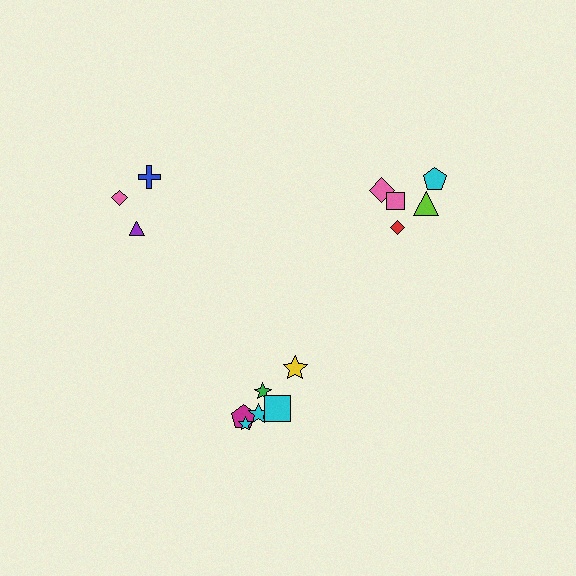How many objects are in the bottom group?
There are 6 objects.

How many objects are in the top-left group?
There are 3 objects.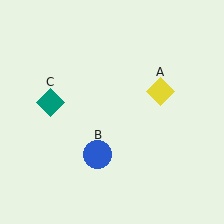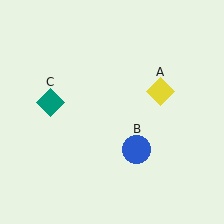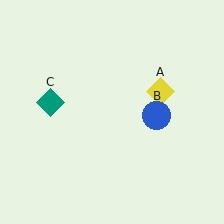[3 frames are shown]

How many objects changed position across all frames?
1 object changed position: blue circle (object B).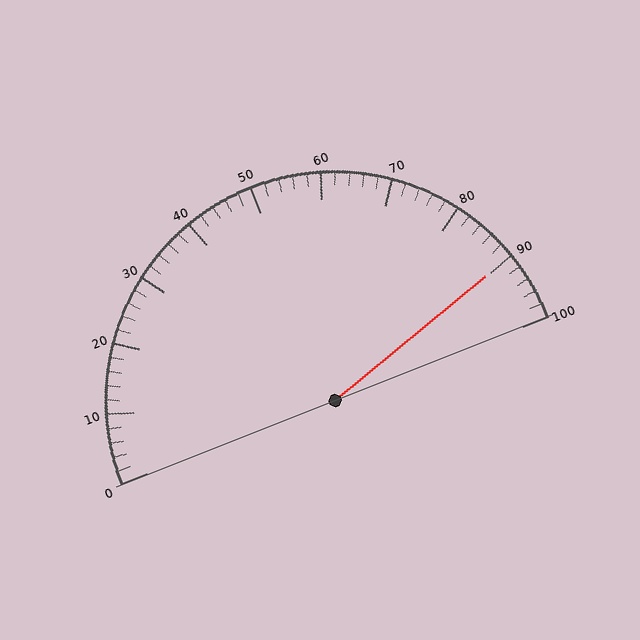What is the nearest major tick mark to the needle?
The nearest major tick mark is 90.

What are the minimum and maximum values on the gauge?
The gauge ranges from 0 to 100.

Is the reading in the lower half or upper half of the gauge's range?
The reading is in the upper half of the range (0 to 100).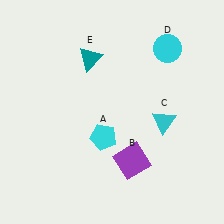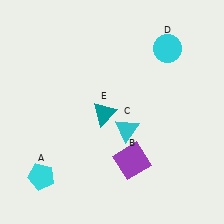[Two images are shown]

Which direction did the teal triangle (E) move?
The teal triangle (E) moved down.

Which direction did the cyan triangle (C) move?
The cyan triangle (C) moved left.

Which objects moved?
The objects that moved are: the cyan pentagon (A), the cyan triangle (C), the teal triangle (E).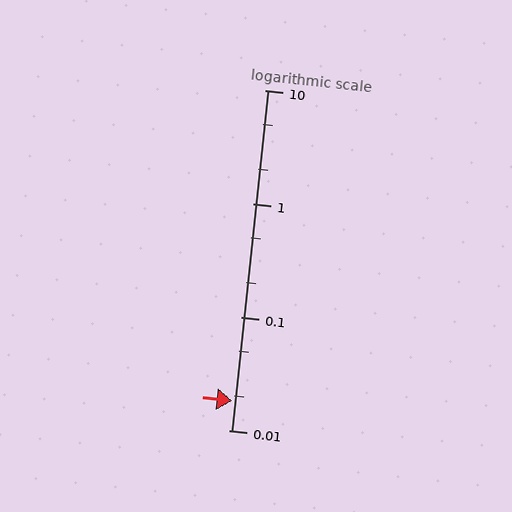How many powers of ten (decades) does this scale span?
The scale spans 3 decades, from 0.01 to 10.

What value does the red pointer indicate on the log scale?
The pointer indicates approximately 0.018.